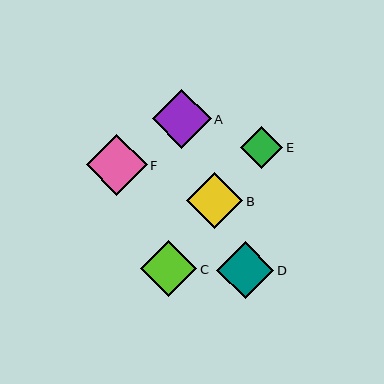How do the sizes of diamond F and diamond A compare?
Diamond F and diamond A are approximately the same size.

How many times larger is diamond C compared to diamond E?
Diamond C is approximately 1.3 times the size of diamond E.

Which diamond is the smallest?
Diamond E is the smallest with a size of approximately 42 pixels.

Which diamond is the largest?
Diamond F is the largest with a size of approximately 61 pixels.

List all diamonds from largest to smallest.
From largest to smallest: F, A, D, C, B, E.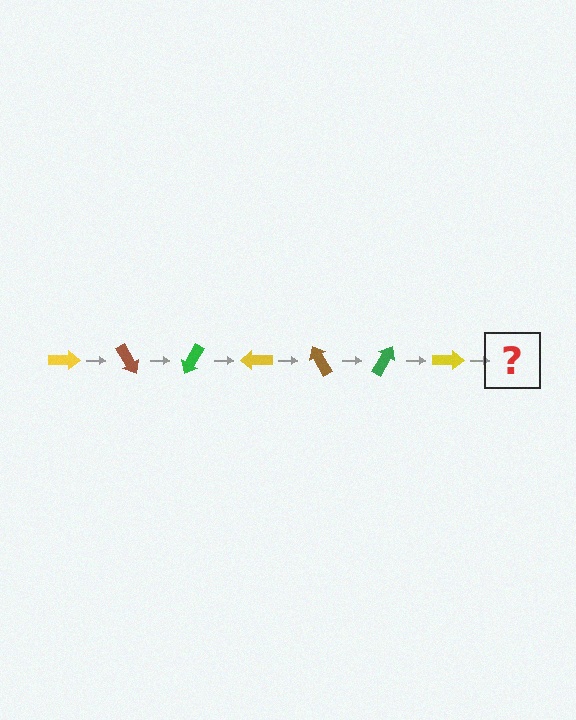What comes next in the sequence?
The next element should be a brown arrow, rotated 420 degrees from the start.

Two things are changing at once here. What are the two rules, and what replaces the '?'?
The two rules are that it rotates 60 degrees each step and the color cycles through yellow, brown, and green. The '?' should be a brown arrow, rotated 420 degrees from the start.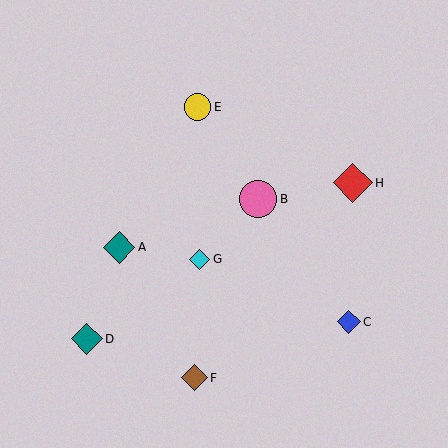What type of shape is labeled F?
Shape F is a brown diamond.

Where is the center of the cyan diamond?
The center of the cyan diamond is at (199, 259).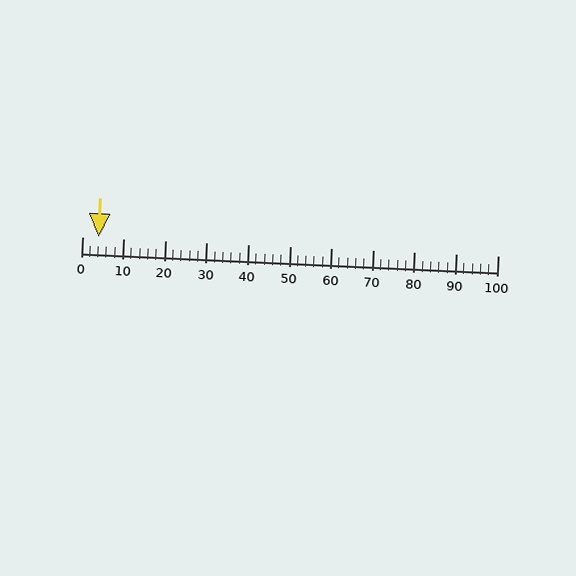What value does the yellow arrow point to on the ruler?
The yellow arrow points to approximately 4.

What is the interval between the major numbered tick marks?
The major tick marks are spaced 10 units apart.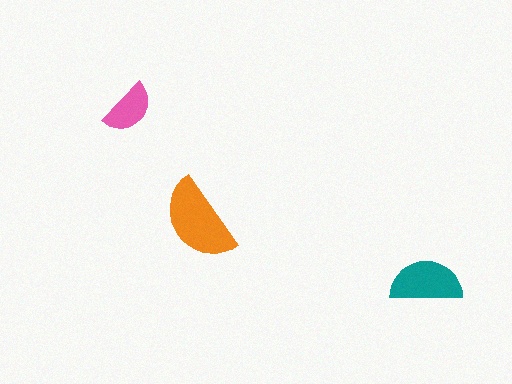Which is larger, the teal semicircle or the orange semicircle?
The orange one.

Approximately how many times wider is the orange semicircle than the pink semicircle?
About 1.5 times wider.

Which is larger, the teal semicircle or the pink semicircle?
The teal one.